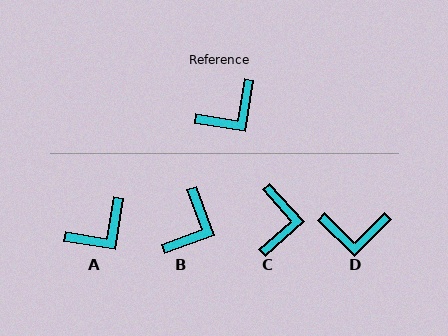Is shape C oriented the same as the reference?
No, it is off by about 51 degrees.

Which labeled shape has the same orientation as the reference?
A.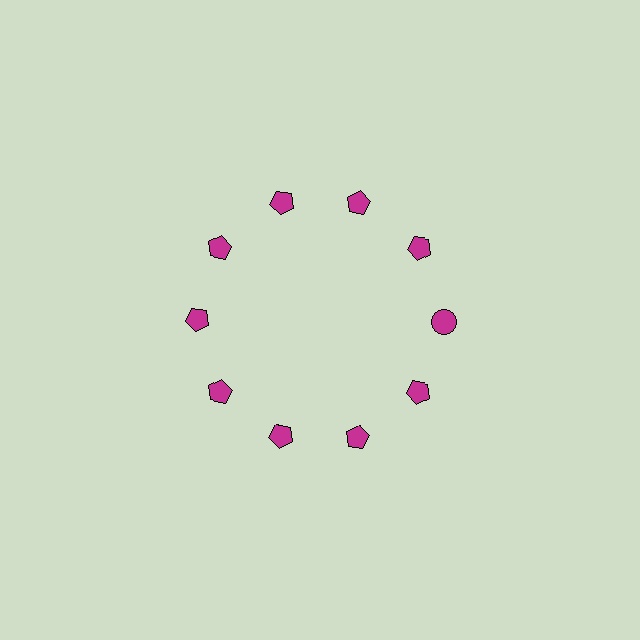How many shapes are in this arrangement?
There are 10 shapes arranged in a ring pattern.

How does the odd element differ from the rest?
It has a different shape: circle instead of pentagon.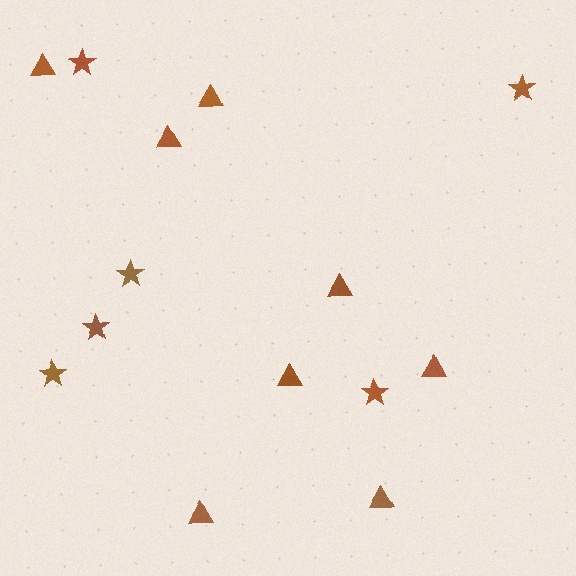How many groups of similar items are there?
There are 2 groups: one group of stars (6) and one group of triangles (8).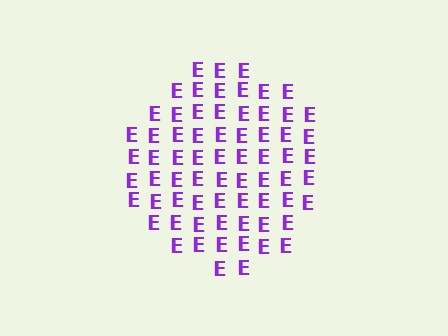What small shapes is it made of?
It is made of small letter E's.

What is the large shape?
The large shape is a circle.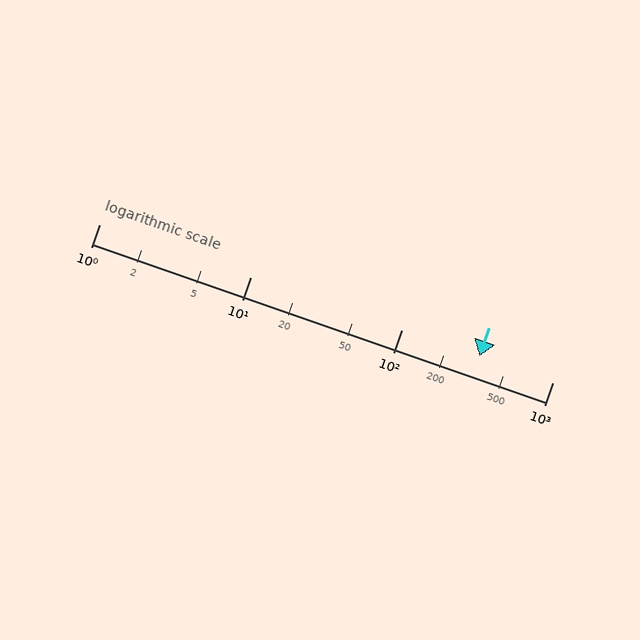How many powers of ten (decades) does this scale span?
The scale spans 3 decades, from 1 to 1000.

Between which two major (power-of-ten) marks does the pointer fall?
The pointer is between 100 and 1000.